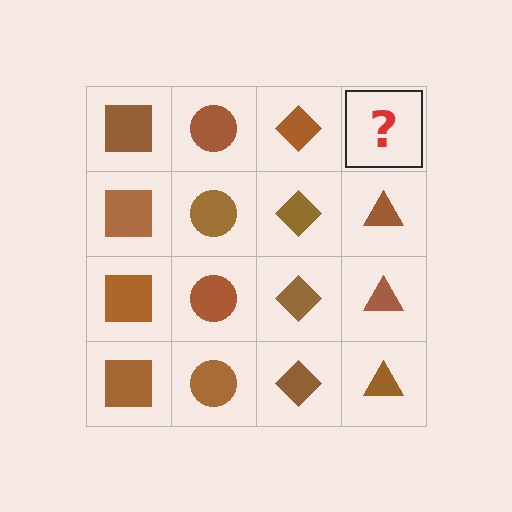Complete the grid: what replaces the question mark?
The question mark should be replaced with a brown triangle.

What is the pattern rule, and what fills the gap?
The rule is that each column has a consistent shape. The gap should be filled with a brown triangle.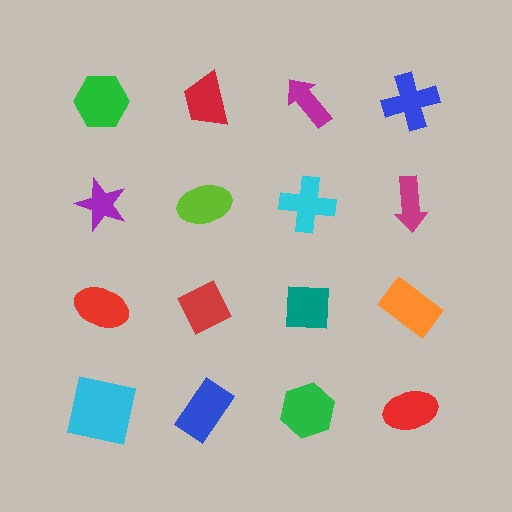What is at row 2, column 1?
A purple star.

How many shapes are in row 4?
4 shapes.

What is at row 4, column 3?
A green hexagon.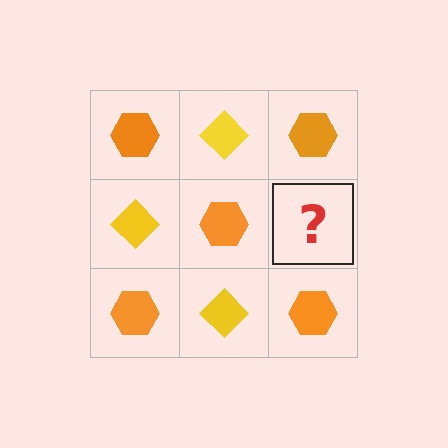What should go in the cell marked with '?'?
The missing cell should contain a yellow diamond.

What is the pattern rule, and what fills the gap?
The rule is that it alternates orange hexagon and yellow diamond in a checkerboard pattern. The gap should be filled with a yellow diamond.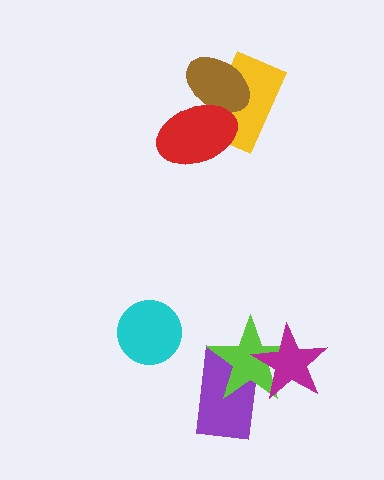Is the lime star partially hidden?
Yes, it is partially covered by another shape.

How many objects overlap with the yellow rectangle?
2 objects overlap with the yellow rectangle.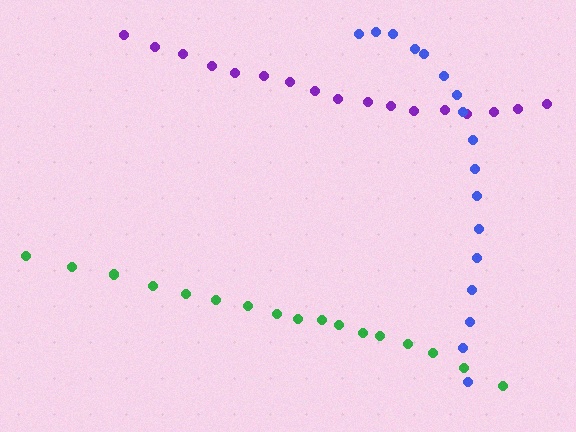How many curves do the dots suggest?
There are 3 distinct paths.